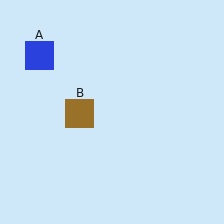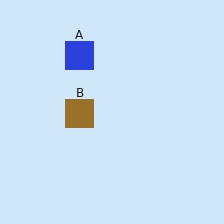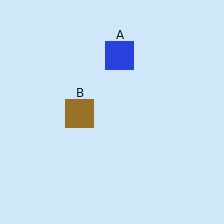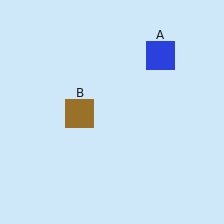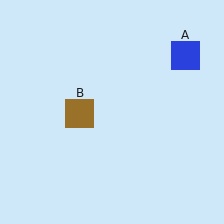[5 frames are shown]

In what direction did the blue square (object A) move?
The blue square (object A) moved right.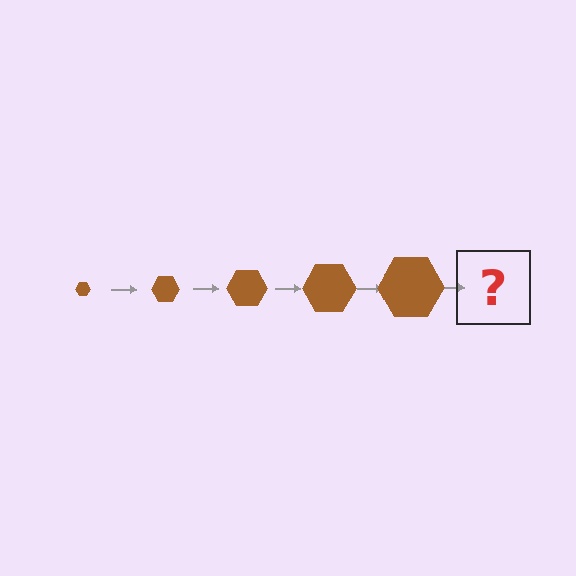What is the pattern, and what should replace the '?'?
The pattern is that the hexagon gets progressively larger each step. The '?' should be a brown hexagon, larger than the previous one.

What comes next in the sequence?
The next element should be a brown hexagon, larger than the previous one.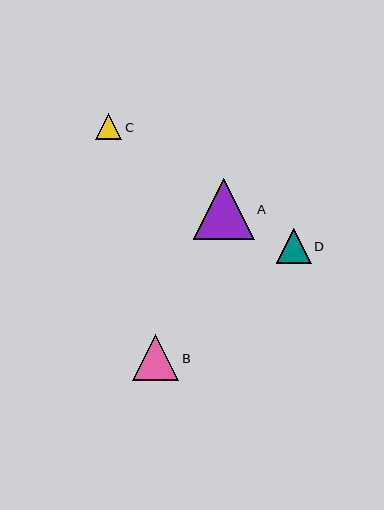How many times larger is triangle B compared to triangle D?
Triangle B is approximately 1.3 times the size of triangle D.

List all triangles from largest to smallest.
From largest to smallest: A, B, D, C.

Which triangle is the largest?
Triangle A is the largest with a size of approximately 61 pixels.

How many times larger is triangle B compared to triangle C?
Triangle B is approximately 1.8 times the size of triangle C.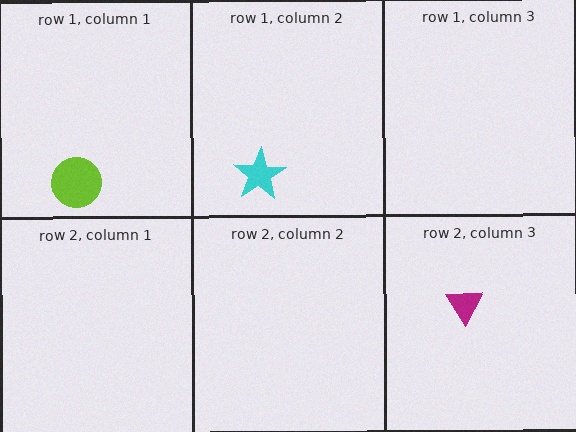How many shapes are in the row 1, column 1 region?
1.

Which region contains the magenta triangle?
The row 2, column 3 region.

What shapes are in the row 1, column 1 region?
The lime circle.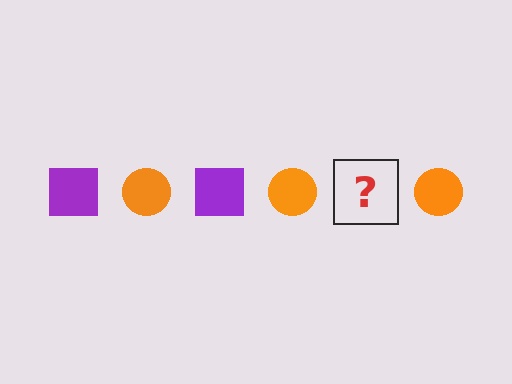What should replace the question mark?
The question mark should be replaced with a purple square.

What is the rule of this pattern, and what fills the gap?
The rule is that the pattern alternates between purple square and orange circle. The gap should be filled with a purple square.